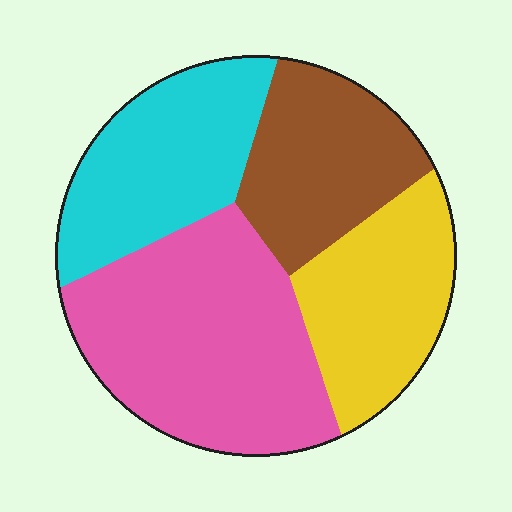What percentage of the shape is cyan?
Cyan covers about 25% of the shape.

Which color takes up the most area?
Pink, at roughly 35%.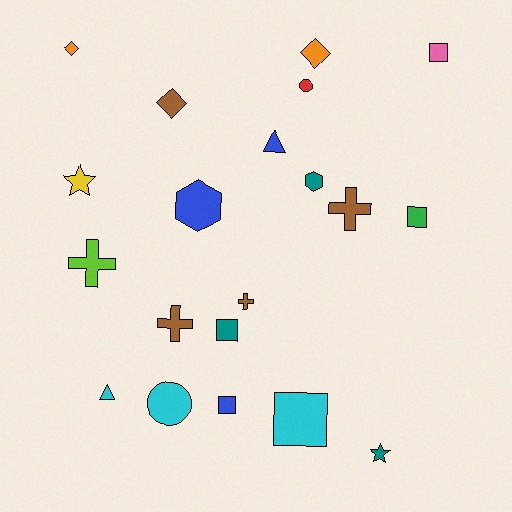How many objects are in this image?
There are 20 objects.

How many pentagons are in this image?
There are no pentagons.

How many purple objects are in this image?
There are no purple objects.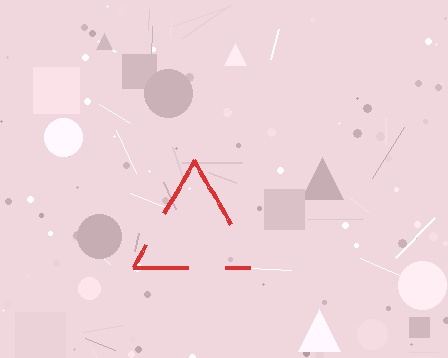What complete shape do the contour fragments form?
The contour fragments form a triangle.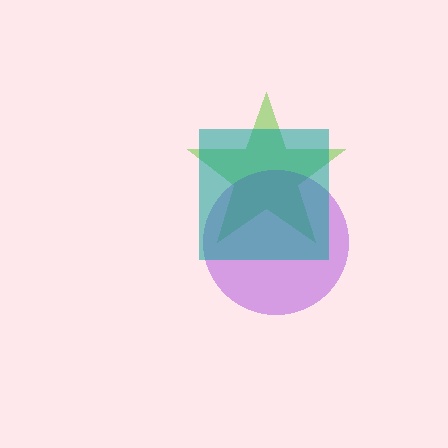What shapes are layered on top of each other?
The layered shapes are: a lime star, a purple circle, a teal square.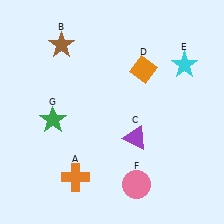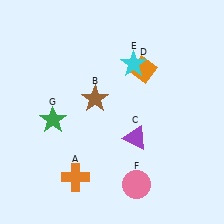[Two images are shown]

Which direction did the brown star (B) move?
The brown star (B) moved down.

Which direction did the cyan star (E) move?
The cyan star (E) moved left.